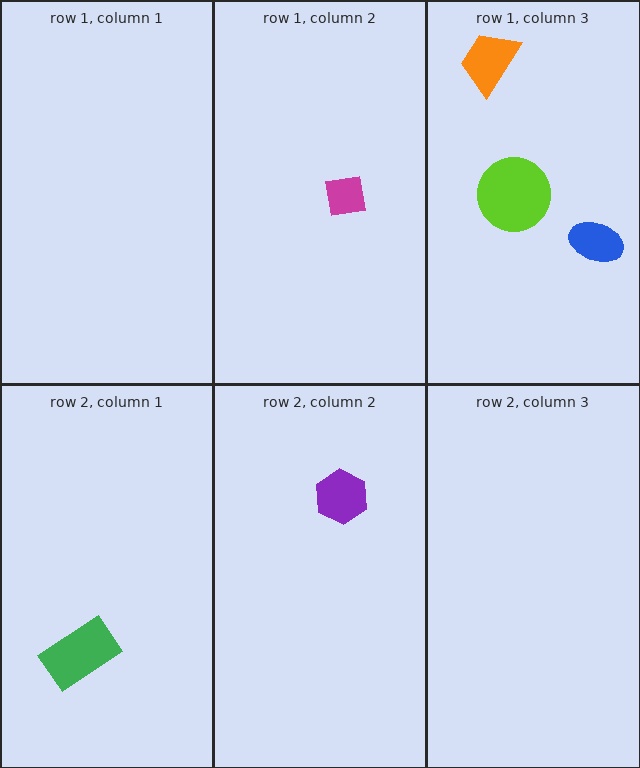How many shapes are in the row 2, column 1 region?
1.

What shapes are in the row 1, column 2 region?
The magenta square.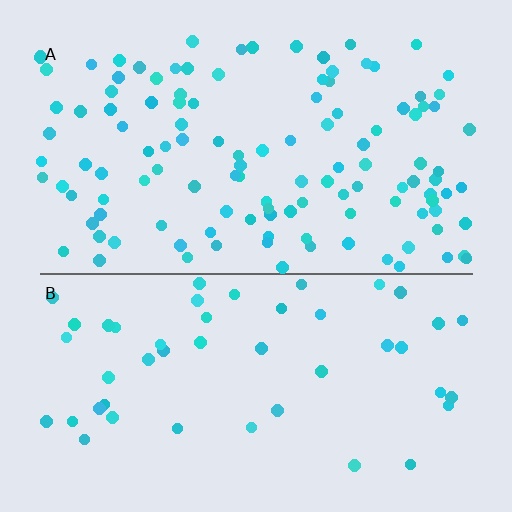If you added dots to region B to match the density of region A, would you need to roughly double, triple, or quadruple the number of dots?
Approximately triple.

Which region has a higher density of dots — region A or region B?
A (the top).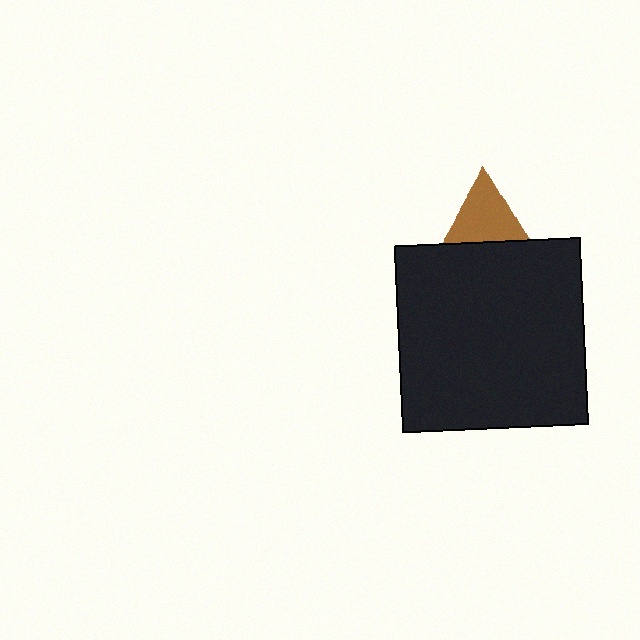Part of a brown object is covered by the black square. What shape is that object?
It is a triangle.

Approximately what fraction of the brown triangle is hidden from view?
Roughly 57% of the brown triangle is hidden behind the black square.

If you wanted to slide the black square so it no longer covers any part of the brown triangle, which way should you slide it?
Slide it down — that is the most direct way to separate the two shapes.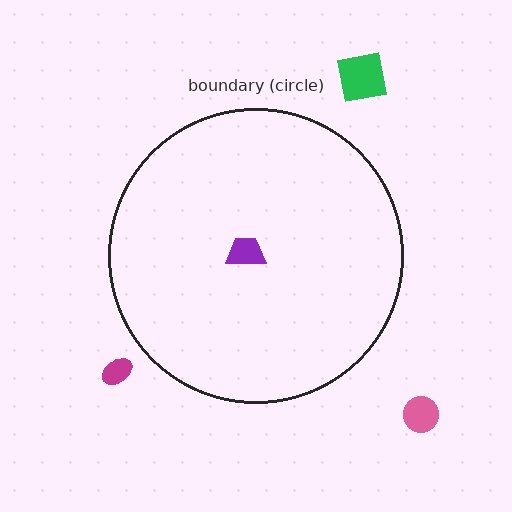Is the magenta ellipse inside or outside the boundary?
Outside.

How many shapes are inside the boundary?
1 inside, 3 outside.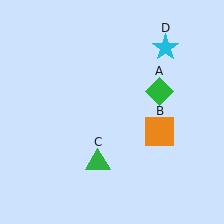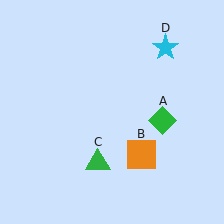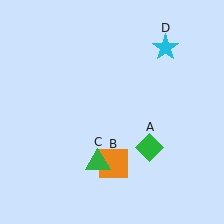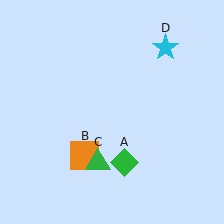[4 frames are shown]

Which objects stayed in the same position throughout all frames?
Green triangle (object C) and cyan star (object D) remained stationary.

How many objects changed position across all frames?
2 objects changed position: green diamond (object A), orange square (object B).